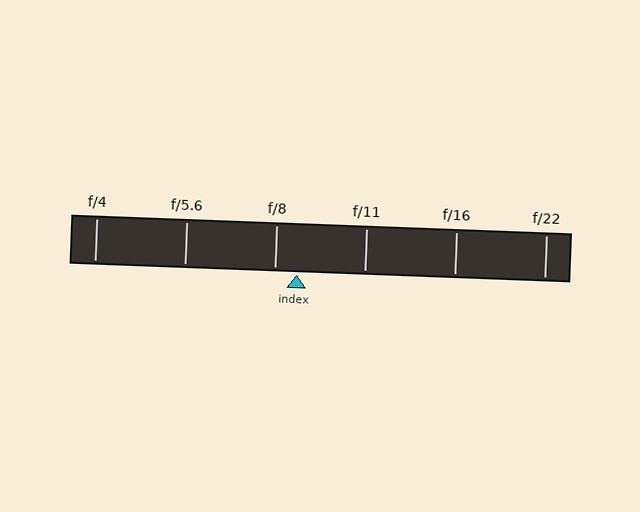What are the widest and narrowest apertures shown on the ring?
The widest aperture shown is f/4 and the narrowest is f/22.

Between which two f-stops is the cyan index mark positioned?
The index mark is between f/8 and f/11.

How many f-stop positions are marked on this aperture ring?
There are 6 f-stop positions marked.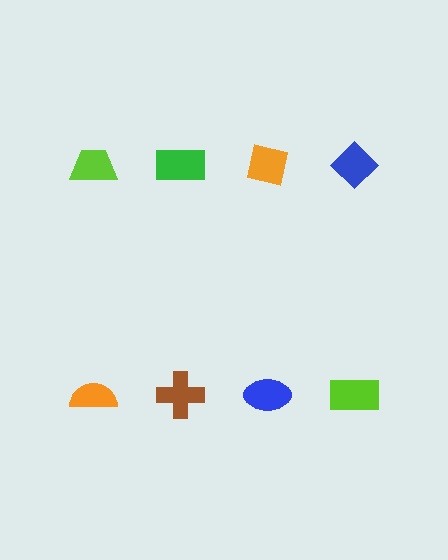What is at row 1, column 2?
A green rectangle.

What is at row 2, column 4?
A lime rectangle.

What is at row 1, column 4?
A blue diamond.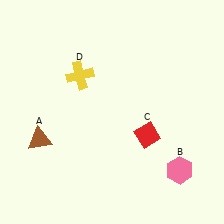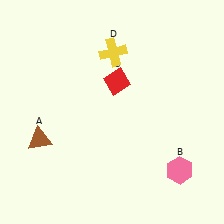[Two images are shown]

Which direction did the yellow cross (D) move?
The yellow cross (D) moved right.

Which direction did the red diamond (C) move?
The red diamond (C) moved up.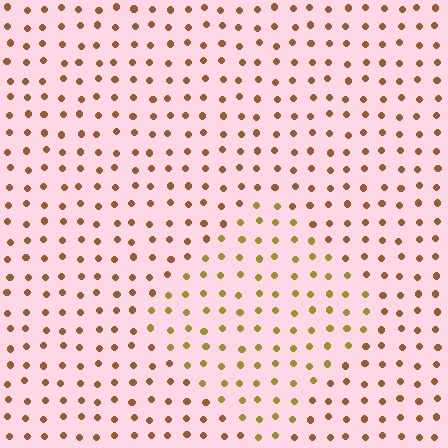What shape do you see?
I see a diamond.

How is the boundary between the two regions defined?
The boundary is defined purely by a slight shift in hue (about 33 degrees). Spacing, size, and orientation are identical on both sides.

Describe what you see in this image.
The image is filled with small brown elements in a uniform arrangement. A diamond-shaped region is visible where the elements are tinted to a slightly different hue, forming a subtle color boundary.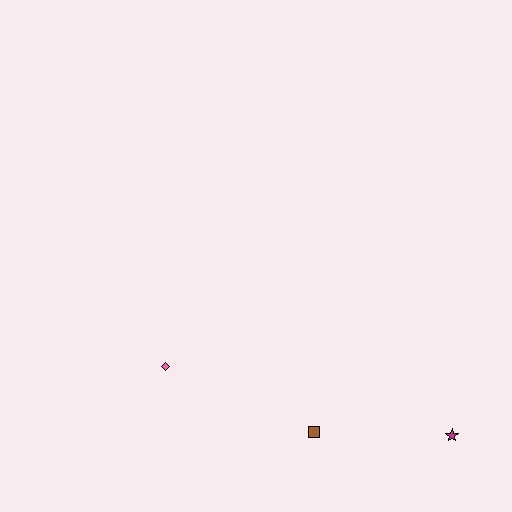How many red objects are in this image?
There are no red objects.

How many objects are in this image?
There are 3 objects.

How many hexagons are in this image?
There are no hexagons.